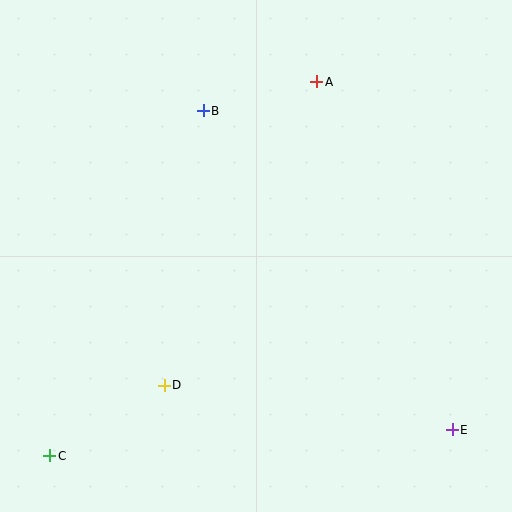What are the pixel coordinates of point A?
Point A is at (317, 82).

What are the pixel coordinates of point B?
Point B is at (203, 111).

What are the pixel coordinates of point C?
Point C is at (49, 456).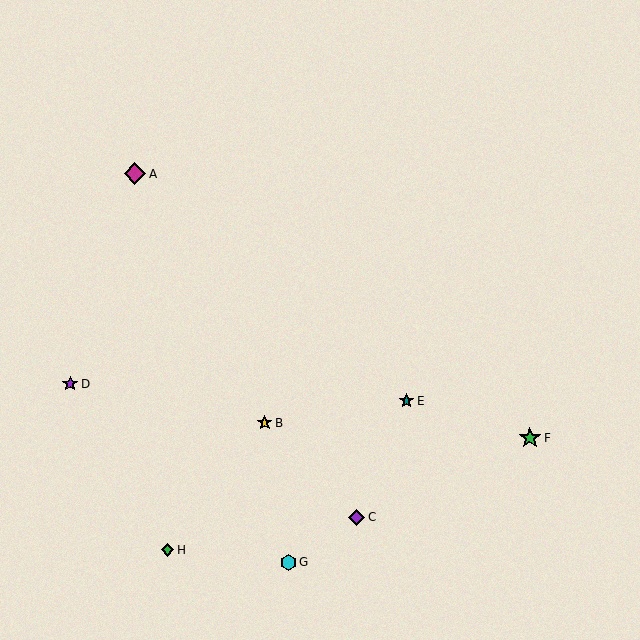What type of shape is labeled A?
Shape A is a magenta diamond.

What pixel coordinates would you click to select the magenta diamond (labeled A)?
Click at (135, 174) to select the magenta diamond A.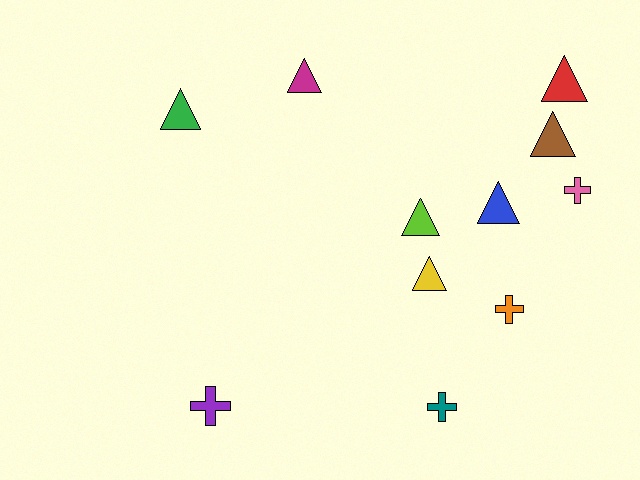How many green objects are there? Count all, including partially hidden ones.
There is 1 green object.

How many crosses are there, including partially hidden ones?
There are 4 crosses.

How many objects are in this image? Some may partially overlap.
There are 11 objects.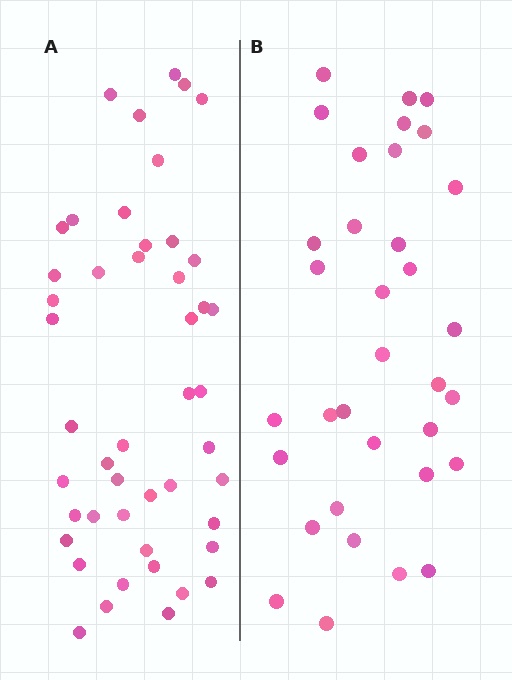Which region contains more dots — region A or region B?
Region A (the left region) has more dots.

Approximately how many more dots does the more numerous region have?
Region A has approximately 15 more dots than region B.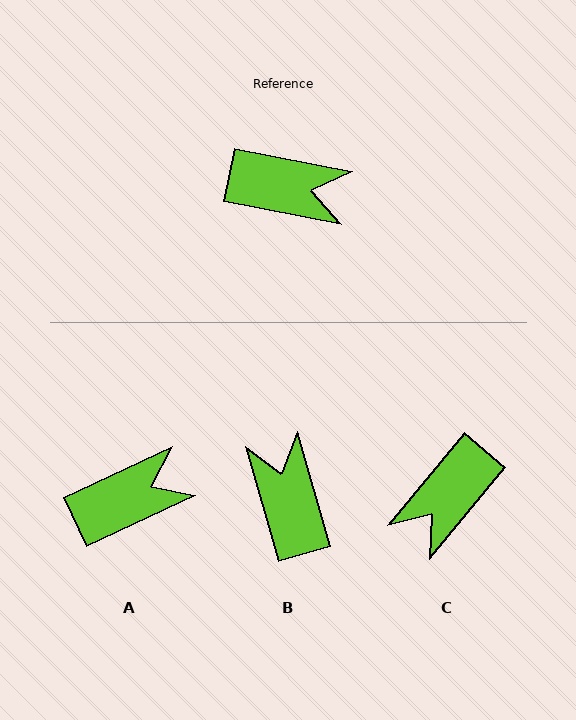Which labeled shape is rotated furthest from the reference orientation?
C, about 119 degrees away.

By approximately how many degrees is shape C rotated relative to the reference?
Approximately 119 degrees clockwise.